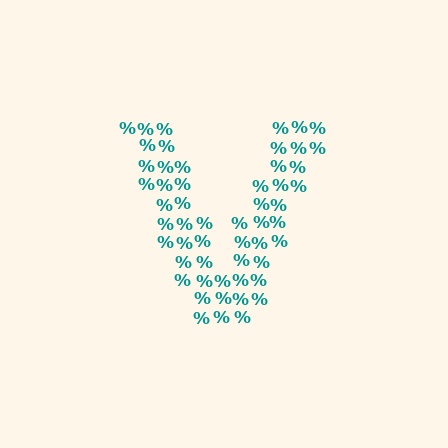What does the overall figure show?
The overall figure shows the letter V.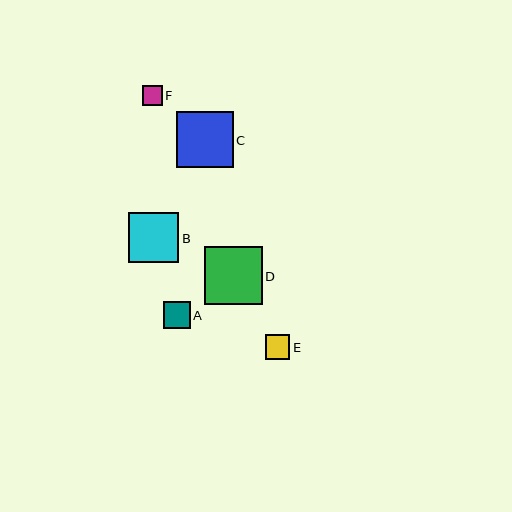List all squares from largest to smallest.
From largest to smallest: D, C, B, A, E, F.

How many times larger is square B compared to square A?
Square B is approximately 1.8 times the size of square A.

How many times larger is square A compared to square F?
Square A is approximately 1.4 times the size of square F.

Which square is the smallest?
Square F is the smallest with a size of approximately 20 pixels.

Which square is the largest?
Square D is the largest with a size of approximately 58 pixels.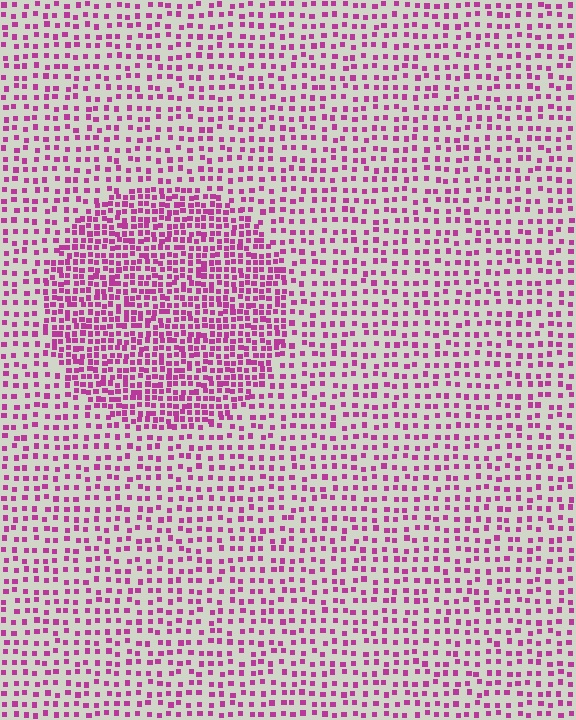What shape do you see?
I see a circle.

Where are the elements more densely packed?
The elements are more densely packed inside the circle boundary.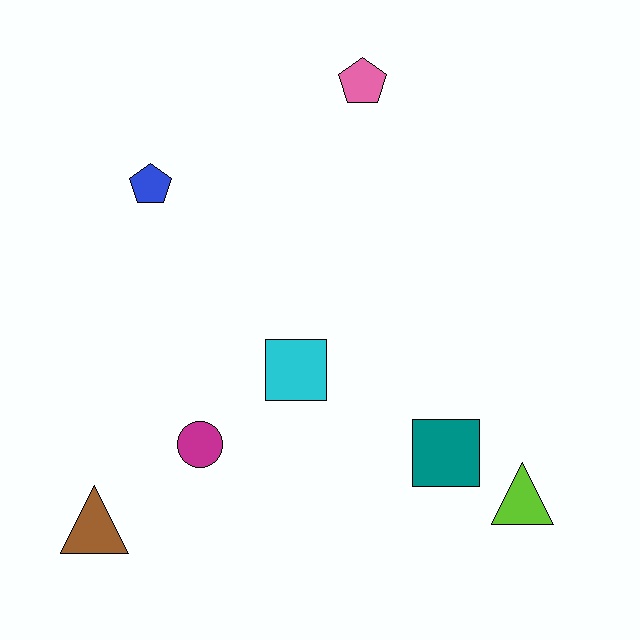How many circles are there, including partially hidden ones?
There is 1 circle.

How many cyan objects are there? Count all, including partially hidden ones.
There is 1 cyan object.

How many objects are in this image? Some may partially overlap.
There are 7 objects.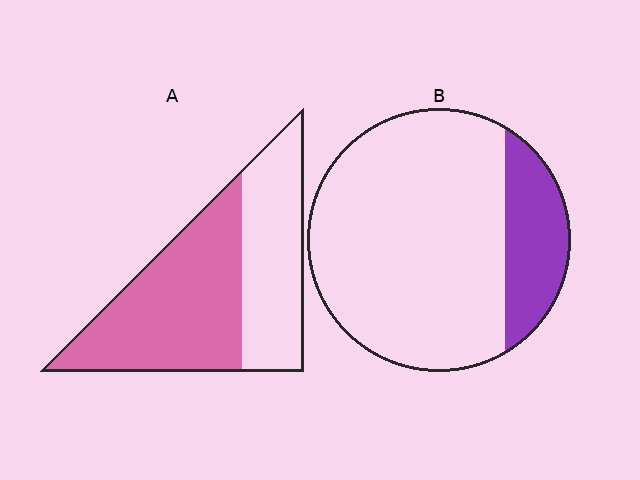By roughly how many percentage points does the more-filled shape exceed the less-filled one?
By roughly 40 percentage points (A over B).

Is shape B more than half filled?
No.